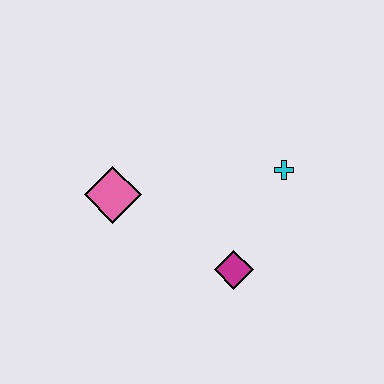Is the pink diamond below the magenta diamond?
No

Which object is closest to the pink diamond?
The magenta diamond is closest to the pink diamond.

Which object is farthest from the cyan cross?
The pink diamond is farthest from the cyan cross.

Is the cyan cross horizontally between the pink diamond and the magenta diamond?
No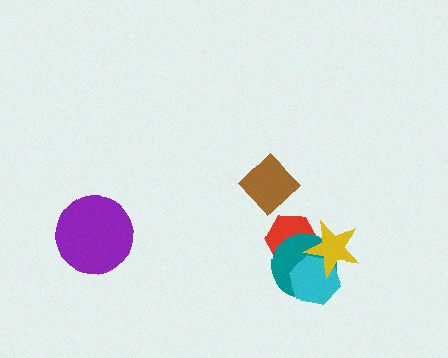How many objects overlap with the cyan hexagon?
3 objects overlap with the cyan hexagon.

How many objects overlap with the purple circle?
0 objects overlap with the purple circle.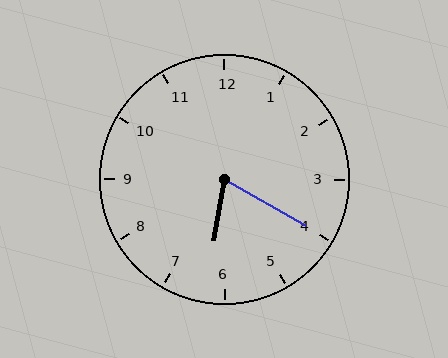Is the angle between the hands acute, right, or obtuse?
It is acute.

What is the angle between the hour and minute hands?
Approximately 70 degrees.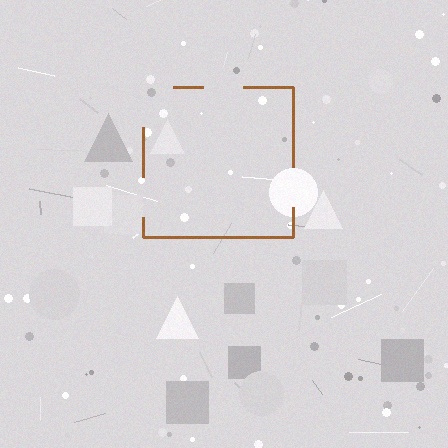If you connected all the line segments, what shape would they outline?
They would outline a square.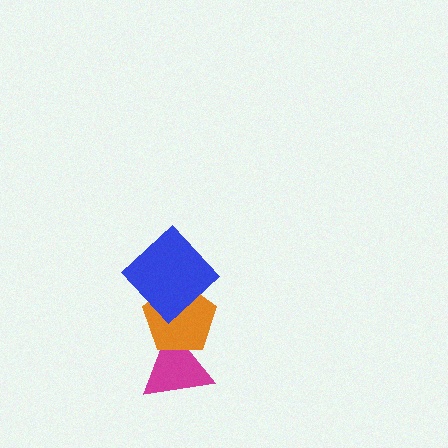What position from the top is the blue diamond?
The blue diamond is 1st from the top.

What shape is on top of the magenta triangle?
The orange pentagon is on top of the magenta triangle.